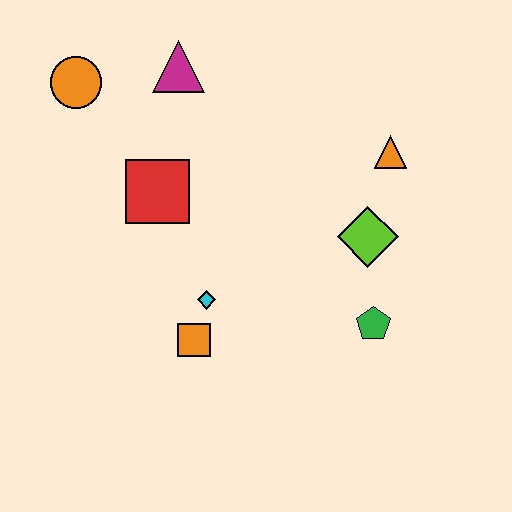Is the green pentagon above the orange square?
Yes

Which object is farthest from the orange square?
The orange circle is farthest from the orange square.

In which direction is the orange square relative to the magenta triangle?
The orange square is below the magenta triangle.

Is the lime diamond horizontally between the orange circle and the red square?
No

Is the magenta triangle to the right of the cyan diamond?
No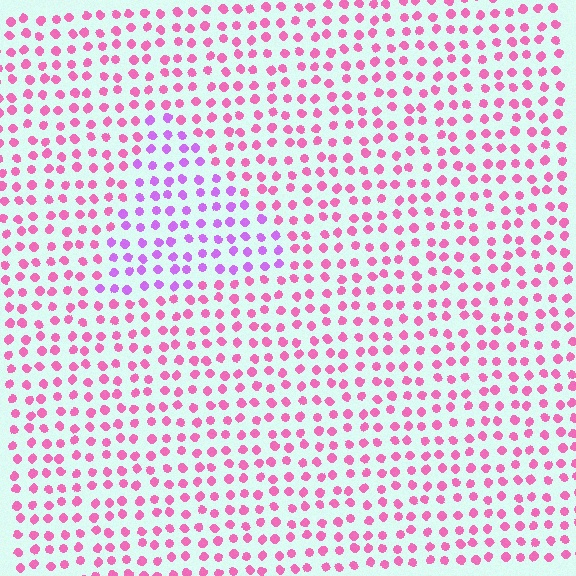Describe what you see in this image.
The image is filled with small pink elements in a uniform arrangement. A triangle-shaped region is visible where the elements are tinted to a slightly different hue, forming a subtle color boundary.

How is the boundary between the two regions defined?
The boundary is defined purely by a slight shift in hue (about 40 degrees). Spacing, size, and orientation are identical on both sides.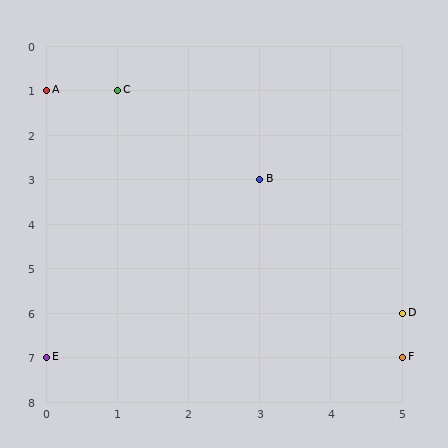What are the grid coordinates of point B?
Point B is at grid coordinates (3, 3).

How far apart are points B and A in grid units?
Points B and A are 3 columns and 2 rows apart (about 3.6 grid units diagonally).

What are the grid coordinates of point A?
Point A is at grid coordinates (0, 1).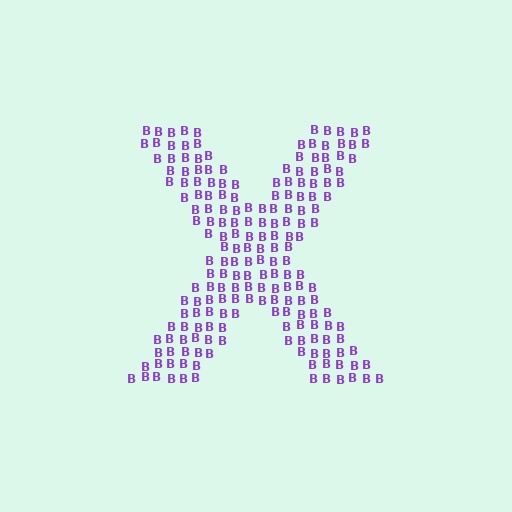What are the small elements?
The small elements are letter B's.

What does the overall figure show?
The overall figure shows the letter X.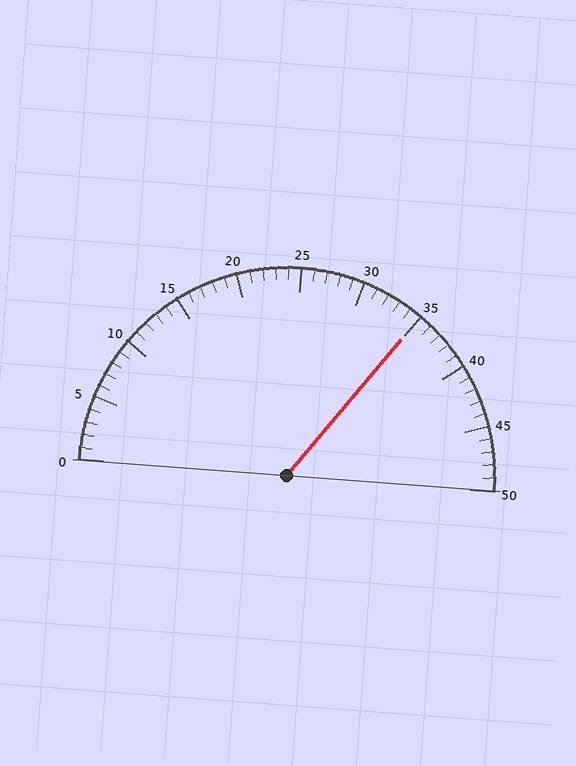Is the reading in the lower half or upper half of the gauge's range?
The reading is in the upper half of the range (0 to 50).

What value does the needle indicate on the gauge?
The needle indicates approximately 35.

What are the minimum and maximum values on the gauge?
The gauge ranges from 0 to 50.